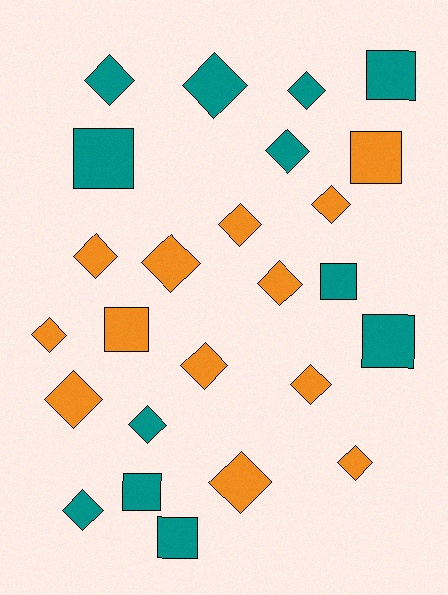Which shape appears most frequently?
Diamond, with 17 objects.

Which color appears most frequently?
Orange, with 13 objects.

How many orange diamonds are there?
There are 11 orange diamonds.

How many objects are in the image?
There are 25 objects.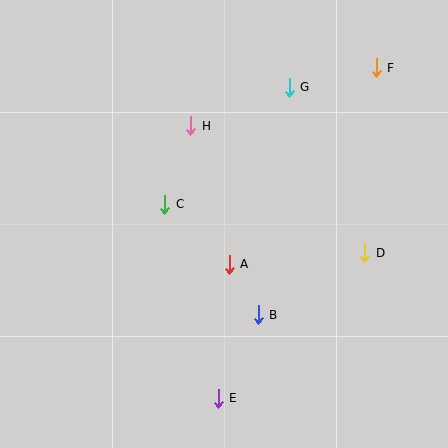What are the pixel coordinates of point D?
Point D is at (365, 253).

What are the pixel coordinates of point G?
Point G is at (289, 87).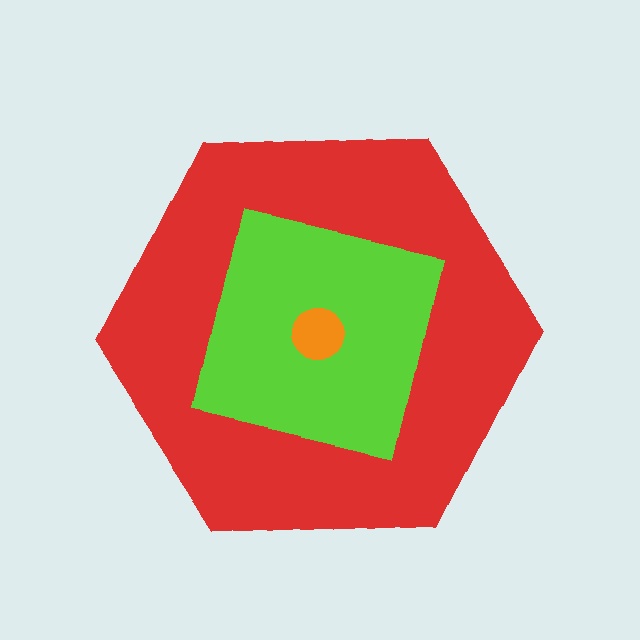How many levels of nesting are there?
3.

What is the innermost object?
The orange circle.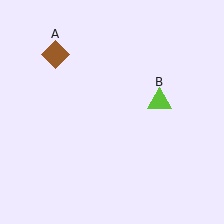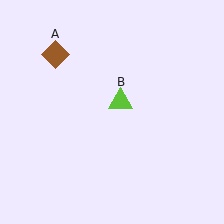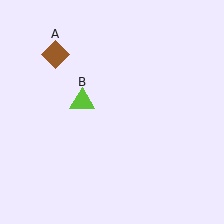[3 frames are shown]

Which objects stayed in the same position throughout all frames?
Brown diamond (object A) remained stationary.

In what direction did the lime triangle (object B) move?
The lime triangle (object B) moved left.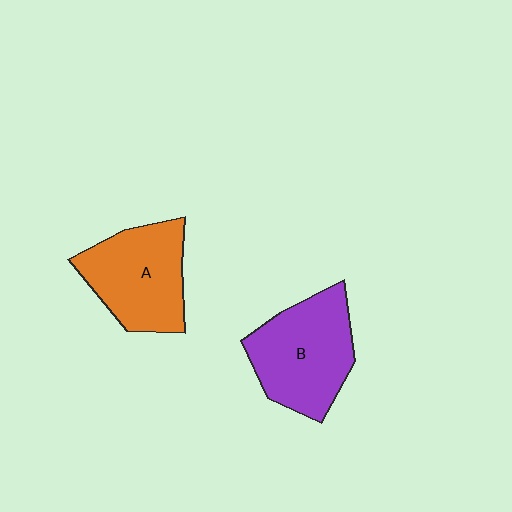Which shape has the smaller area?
Shape A (orange).